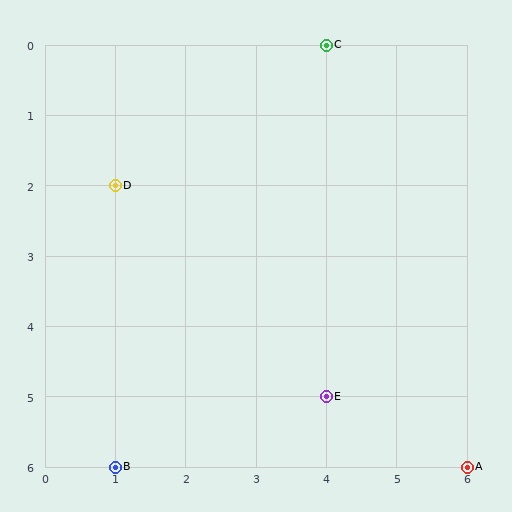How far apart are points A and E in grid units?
Points A and E are 2 columns and 1 row apart (about 2.2 grid units diagonally).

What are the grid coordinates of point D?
Point D is at grid coordinates (1, 2).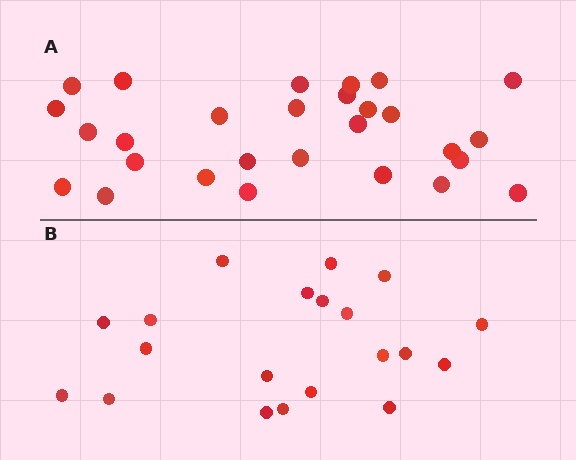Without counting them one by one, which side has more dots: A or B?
Region A (the top region) has more dots.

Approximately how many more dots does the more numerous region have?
Region A has roughly 8 or so more dots than region B.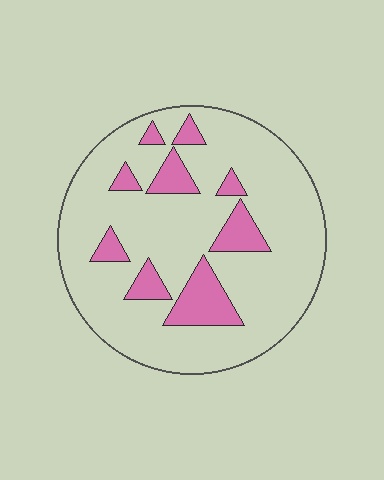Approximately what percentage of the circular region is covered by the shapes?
Approximately 20%.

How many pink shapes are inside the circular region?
9.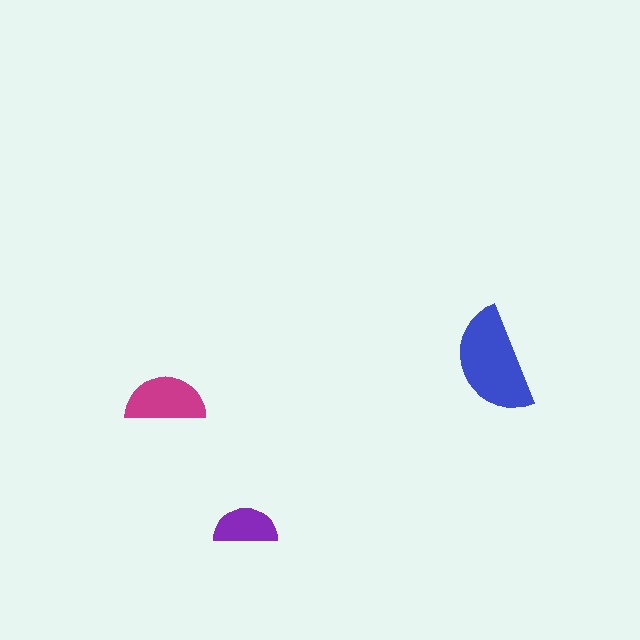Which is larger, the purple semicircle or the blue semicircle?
The blue one.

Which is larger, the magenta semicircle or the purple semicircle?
The magenta one.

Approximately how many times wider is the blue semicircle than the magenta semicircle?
About 1.5 times wider.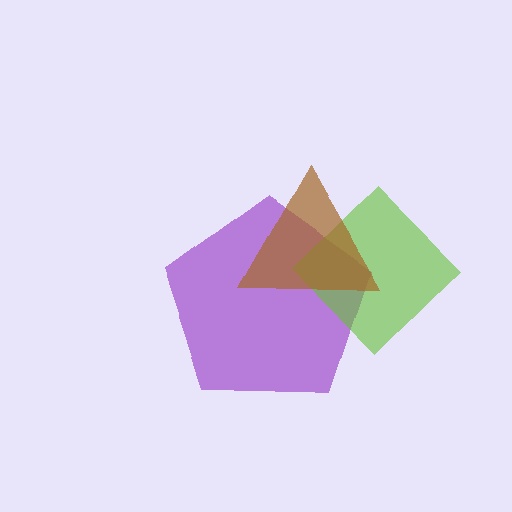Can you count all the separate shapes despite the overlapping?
Yes, there are 3 separate shapes.